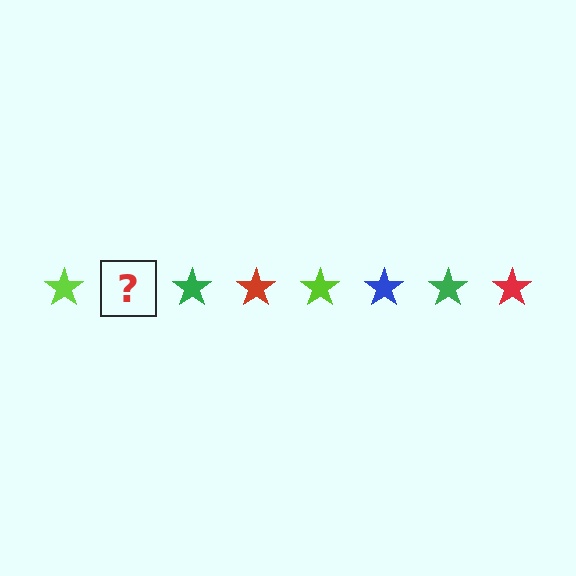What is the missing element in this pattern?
The missing element is a blue star.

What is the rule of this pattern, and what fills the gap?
The rule is that the pattern cycles through lime, blue, green, red stars. The gap should be filled with a blue star.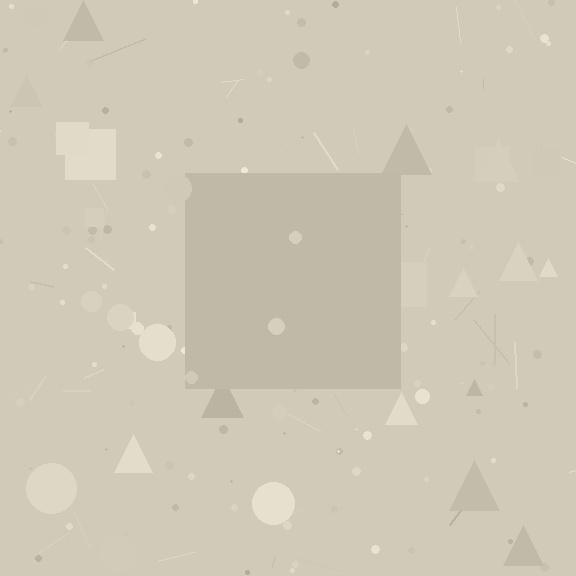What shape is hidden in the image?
A square is hidden in the image.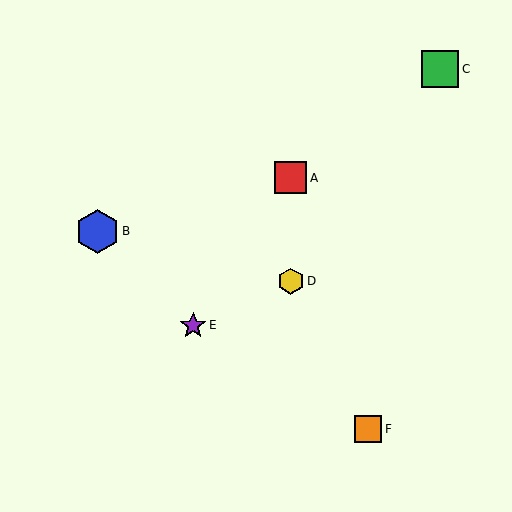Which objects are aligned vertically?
Objects A, D are aligned vertically.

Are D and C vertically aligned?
No, D is at x≈291 and C is at x≈440.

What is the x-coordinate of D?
Object D is at x≈291.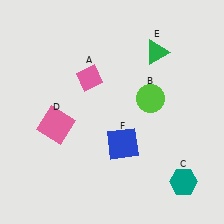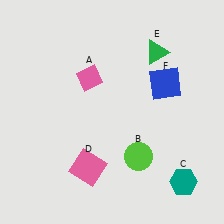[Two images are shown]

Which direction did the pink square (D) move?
The pink square (D) moved down.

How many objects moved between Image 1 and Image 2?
3 objects moved between the two images.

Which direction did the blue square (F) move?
The blue square (F) moved up.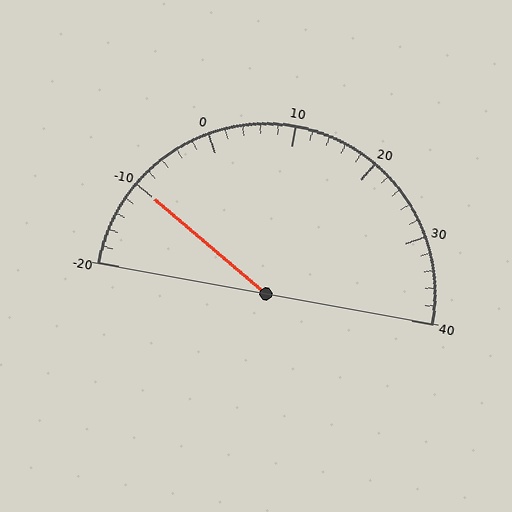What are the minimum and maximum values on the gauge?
The gauge ranges from -20 to 40.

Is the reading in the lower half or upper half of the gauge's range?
The reading is in the lower half of the range (-20 to 40).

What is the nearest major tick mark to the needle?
The nearest major tick mark is -10.